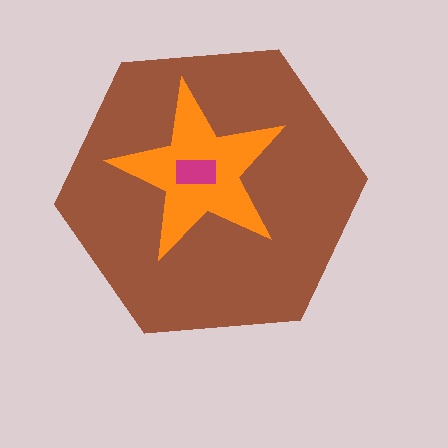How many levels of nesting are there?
3.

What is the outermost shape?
The brown hexagon.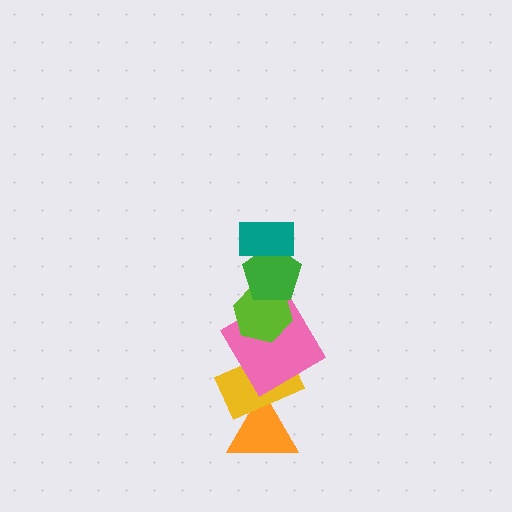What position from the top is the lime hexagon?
The lime hexagon is 3rd from the top.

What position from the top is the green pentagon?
The green pentagon is 2nd from the top.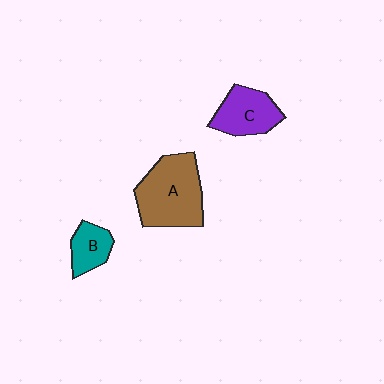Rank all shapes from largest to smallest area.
From largest to smallest: A (brown), C (purple), B (teal).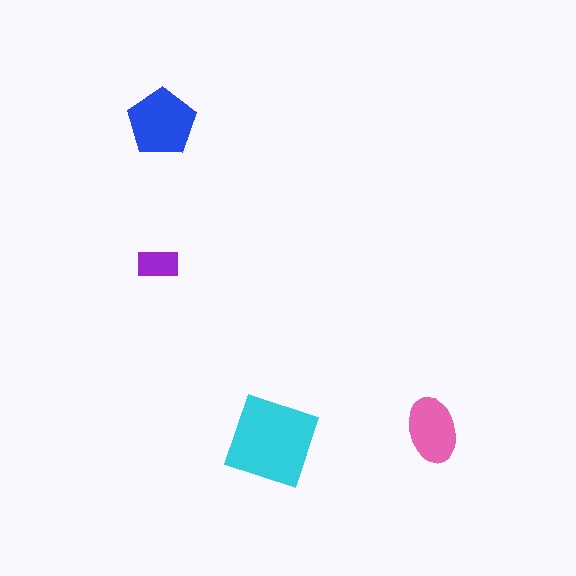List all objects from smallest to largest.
The purple rectangle, the pink ellipse, the blue pentagon, the cyan diamond.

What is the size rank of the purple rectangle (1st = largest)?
4th.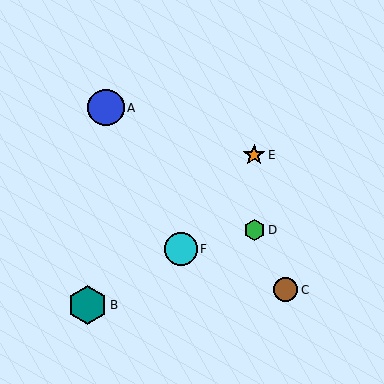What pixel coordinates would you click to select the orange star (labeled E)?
Click at (254, 155) to select the orange star E.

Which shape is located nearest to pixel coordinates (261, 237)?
The green hexagon (labeled D) at (254, 230) is nearest to that location.